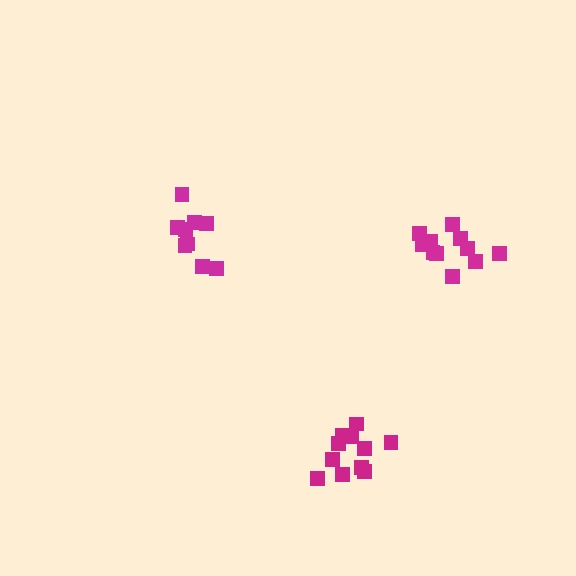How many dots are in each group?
Group 1: 11 dots, Group 2: 9 dots, Group 3: 11 dots (31 total).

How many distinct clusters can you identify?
There are 3 distinct clusters.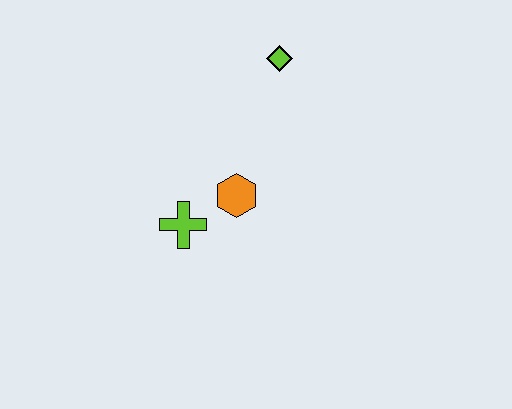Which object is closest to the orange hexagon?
The lime cross is closest to the orange hexagon.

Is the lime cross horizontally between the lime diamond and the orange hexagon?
No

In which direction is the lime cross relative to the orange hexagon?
The lime cross is to the left of the orange hexagon.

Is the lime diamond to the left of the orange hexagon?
No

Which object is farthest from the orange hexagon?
The lime diamond is farthest from the orange hexagon.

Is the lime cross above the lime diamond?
No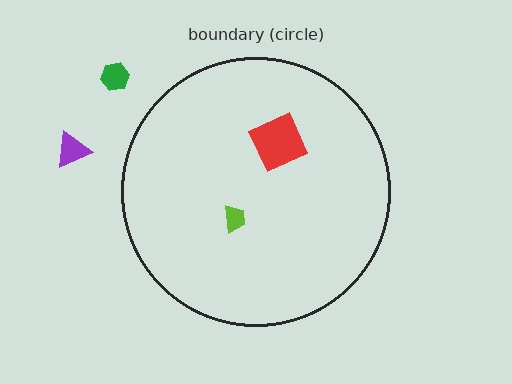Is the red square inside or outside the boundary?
Inside.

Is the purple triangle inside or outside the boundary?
Outside.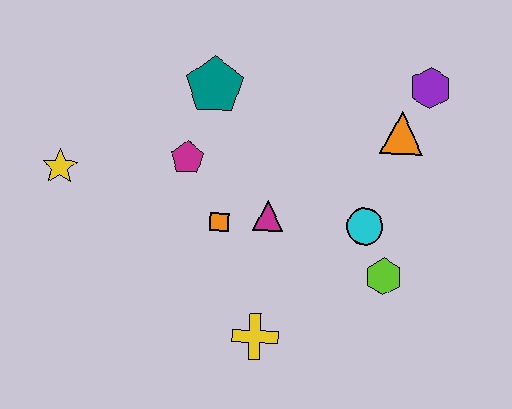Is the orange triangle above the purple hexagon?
No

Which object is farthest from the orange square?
The purple hexagon is farthest from the orange square.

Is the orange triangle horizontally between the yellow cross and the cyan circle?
No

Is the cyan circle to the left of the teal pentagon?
No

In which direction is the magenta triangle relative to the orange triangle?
The magenta triangle is to the left of the orange triangle.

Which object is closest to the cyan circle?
The lime hexagon is closest to the cyan circle.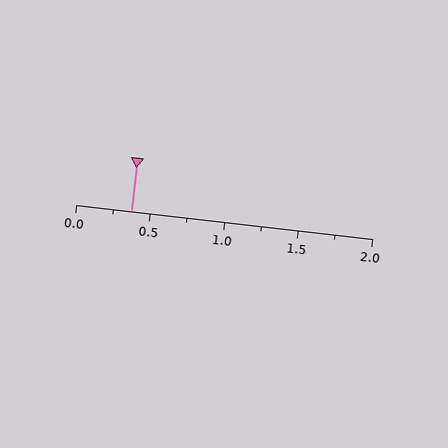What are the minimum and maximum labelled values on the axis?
The axis runs from 0.0 to 2.0.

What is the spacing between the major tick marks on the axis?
The major ticks are spaced 0.5 apart.